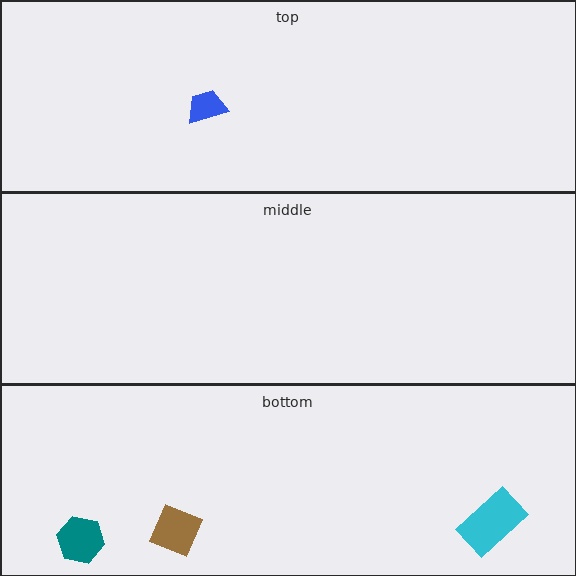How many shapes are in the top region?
1.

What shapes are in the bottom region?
The cyan rectangle, the teal hexagon, the brown square.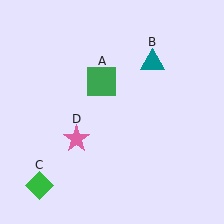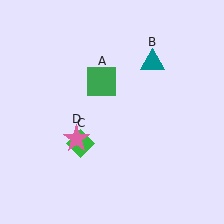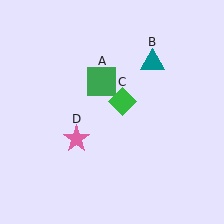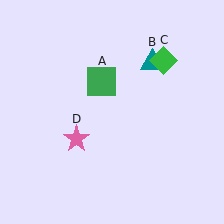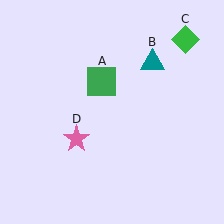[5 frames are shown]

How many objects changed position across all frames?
1 object changed position: green diamond (object C).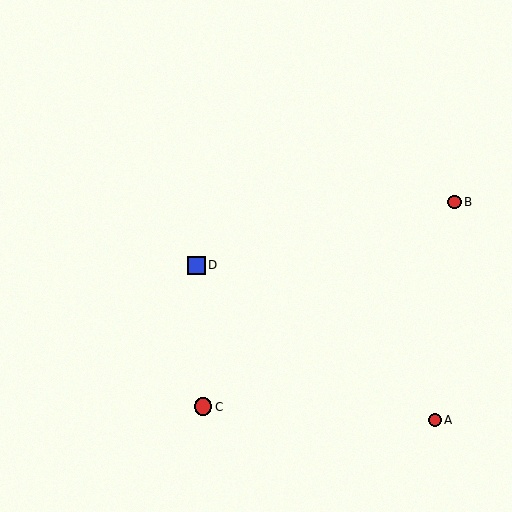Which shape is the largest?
The red circle (labeled C) is the largest.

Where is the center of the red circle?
The center of the red circle is at (454, 202).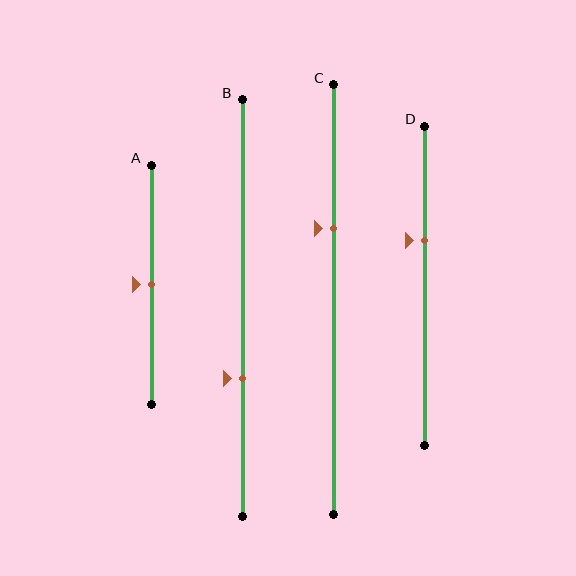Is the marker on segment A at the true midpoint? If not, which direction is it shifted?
Yes, the marker on segment A is at the true midpoint.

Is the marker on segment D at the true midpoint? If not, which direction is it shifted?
No, the marker on segment D is shifted upward by about 14% of the segment length.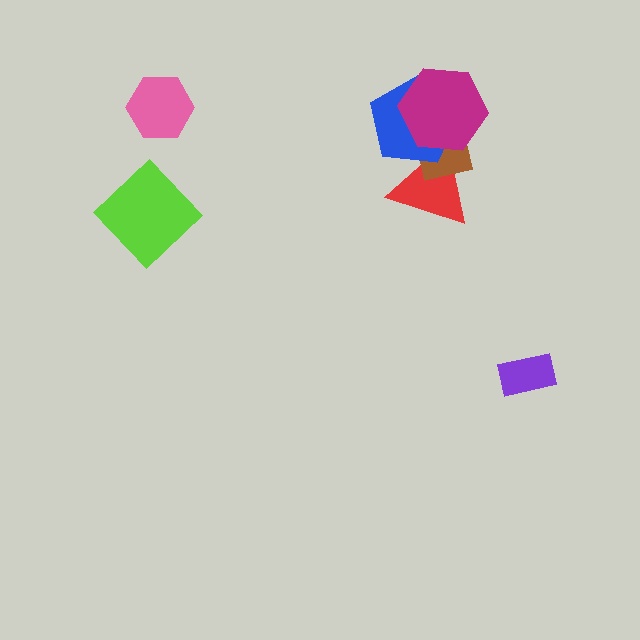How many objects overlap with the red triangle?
3 objects overlap with the red triangle.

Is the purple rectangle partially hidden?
No, no other shape covers it.